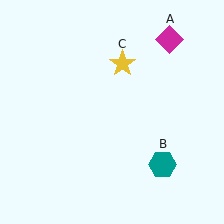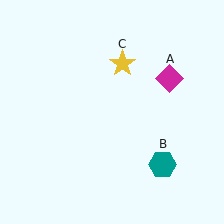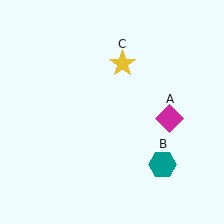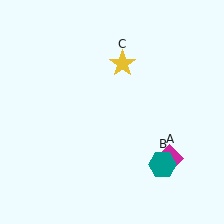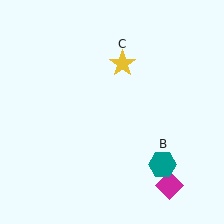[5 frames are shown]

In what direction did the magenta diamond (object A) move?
The magenta diamond (object A) moved down.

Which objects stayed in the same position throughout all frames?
Teal hexagon (object B) and yellow star (object C) remained stationary.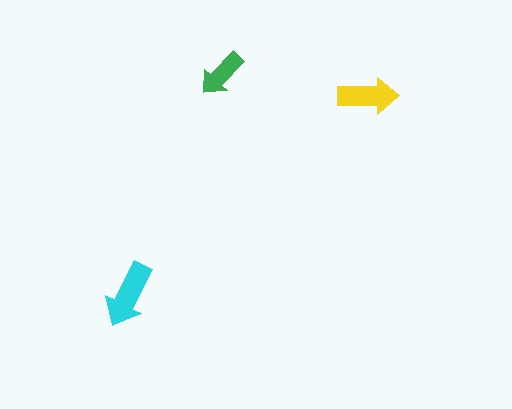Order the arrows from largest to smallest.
the cyan one, the yellow one, the green one.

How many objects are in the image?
There are 3 objects in the image.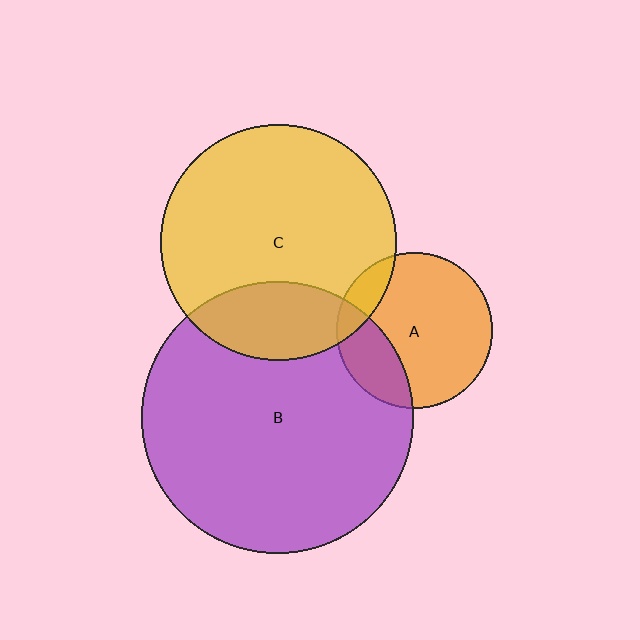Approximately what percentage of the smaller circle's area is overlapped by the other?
Approximately 15%.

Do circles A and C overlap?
Yes.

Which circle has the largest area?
Circle B (purple).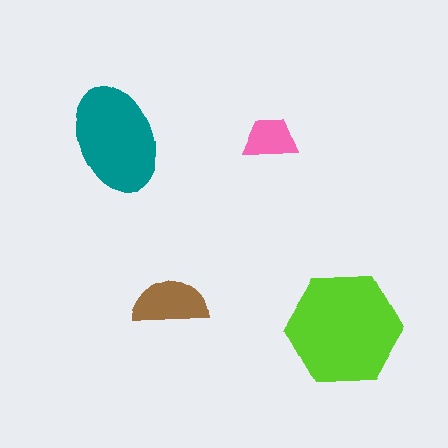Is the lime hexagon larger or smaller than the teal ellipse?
Larger.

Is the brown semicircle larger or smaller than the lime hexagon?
Smaller.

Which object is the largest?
The lime hexagon.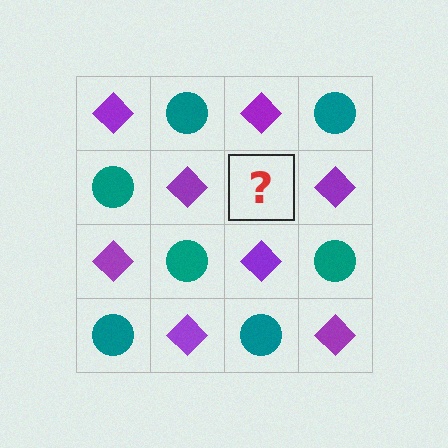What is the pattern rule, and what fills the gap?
The rule is that it alternates purple diamond and teal circle in a checkerboard pattern. The gap should be filled with a teal circle.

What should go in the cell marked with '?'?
The missing cell should contain a teal circle.